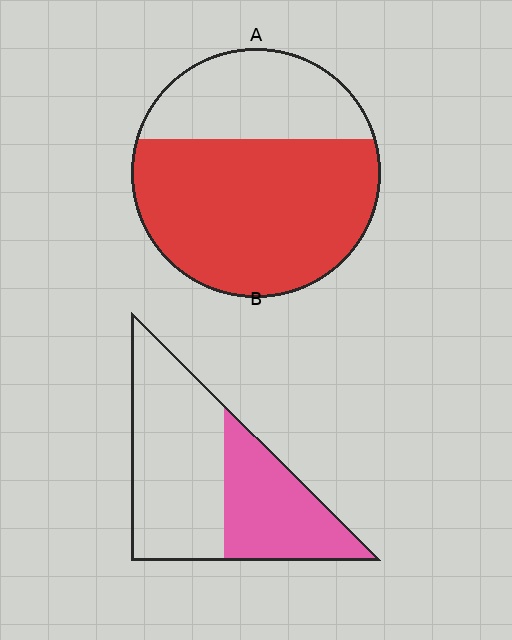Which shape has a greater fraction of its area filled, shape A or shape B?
Shape A.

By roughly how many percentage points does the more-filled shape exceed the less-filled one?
By roughly 30 percentage points (A over B).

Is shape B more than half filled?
No.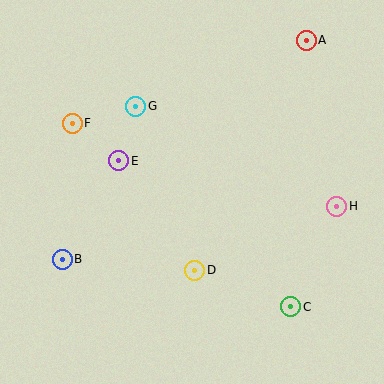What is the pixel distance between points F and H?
The distance between F and H is 277 pixels.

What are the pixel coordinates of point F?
Point F is at (72, 123).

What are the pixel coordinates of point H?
Point H is at (337, 206).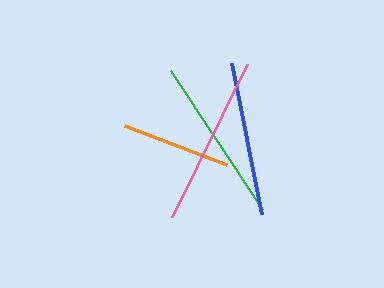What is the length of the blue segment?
The blue segment is approximately 154 pixels long.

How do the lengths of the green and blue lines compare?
The green and blue lines are approximately the same length.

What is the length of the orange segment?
The orange segment is approximately 109 pixels long.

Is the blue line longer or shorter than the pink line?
The pink line is longer than the blue line.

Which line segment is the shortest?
The orange line is the shortest at approximately 109 pixels.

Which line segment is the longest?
The pink line is the longest at approximately 170 pixels.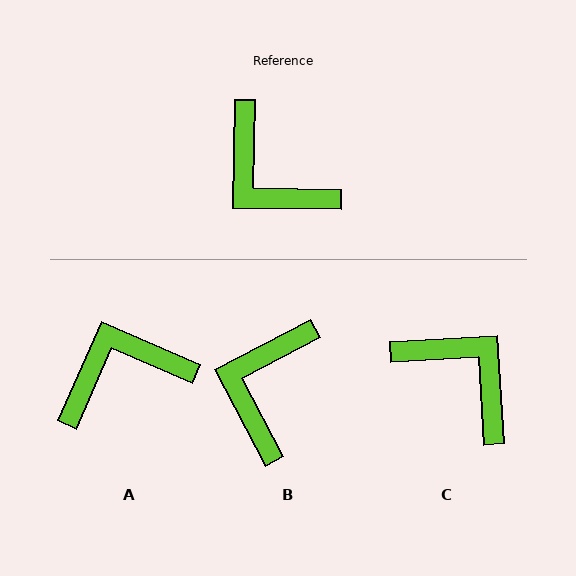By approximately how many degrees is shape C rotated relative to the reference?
Approximately 176 degrees clockwise.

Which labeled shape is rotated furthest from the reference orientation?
C, about 176 degrees away.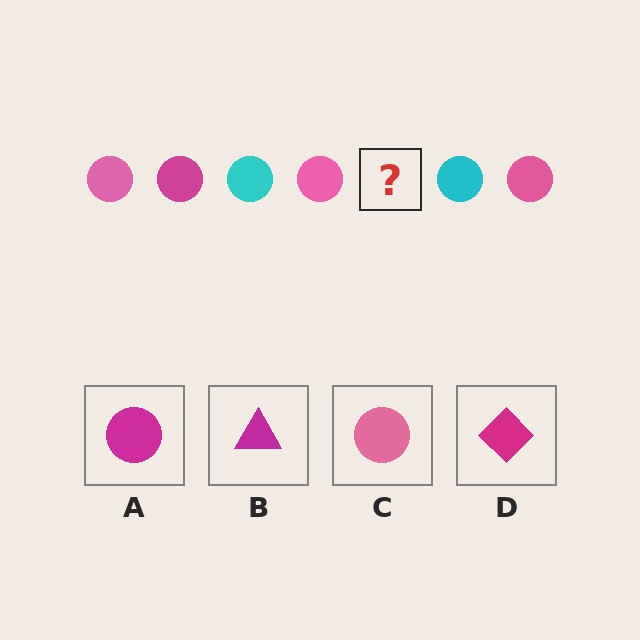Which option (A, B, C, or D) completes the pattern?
A.